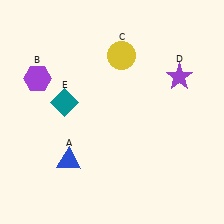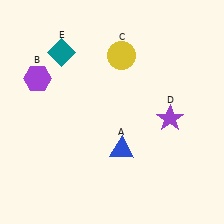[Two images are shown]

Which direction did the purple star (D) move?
The purple star (D) moved down.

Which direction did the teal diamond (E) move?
The teal diamond (E) moved up.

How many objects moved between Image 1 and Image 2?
3 objects moved between the two images.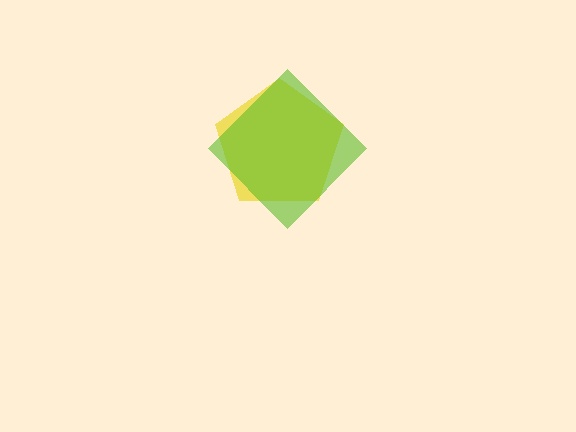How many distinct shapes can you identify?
There are 2 distinct shapes: a yellow pentagon, a lime diamond.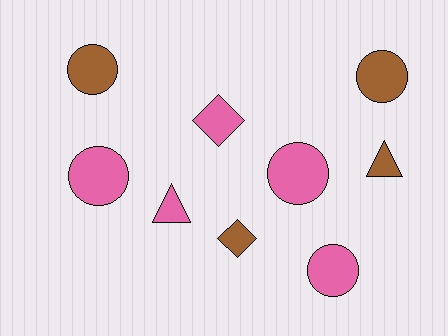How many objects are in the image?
There are 9 objects.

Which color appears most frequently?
Pink, with 5 objects.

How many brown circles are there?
There are 2 brown circles.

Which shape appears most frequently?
Circle, with 5 objects.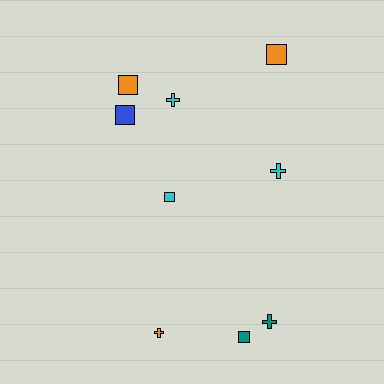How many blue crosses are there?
There are no blue crosses.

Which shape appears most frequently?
Square, with 5 objects.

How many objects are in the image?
There are 9 objects.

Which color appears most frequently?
Cyan, with 3 objects.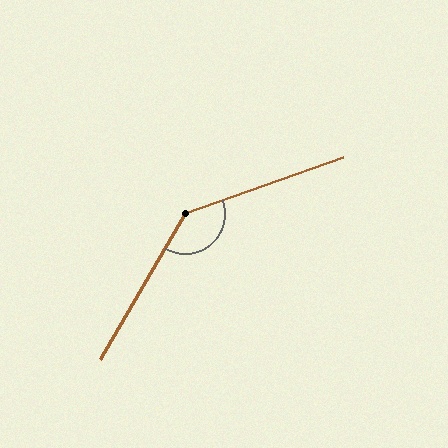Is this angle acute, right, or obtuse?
It is obtuse.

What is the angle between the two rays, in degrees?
Approximately 140 degrees.